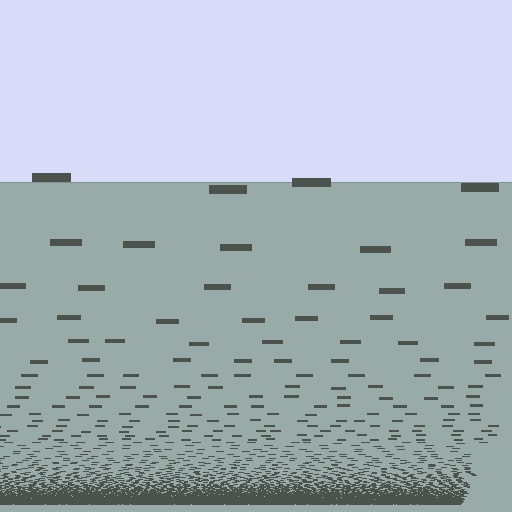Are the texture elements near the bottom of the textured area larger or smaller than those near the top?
Smaller. The gradient is inverted — elements near the bottom are smaller and denser.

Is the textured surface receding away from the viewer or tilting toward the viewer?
The surface appears to tilt toward the viewer. Texture elements get larger and sparser toward the top.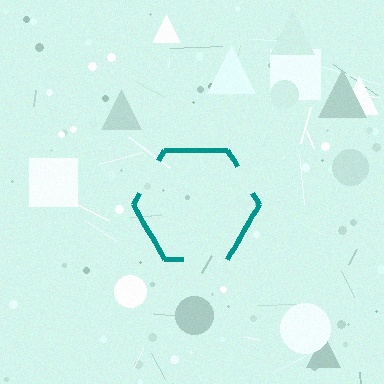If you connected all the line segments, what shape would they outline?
They would outline a hexagon.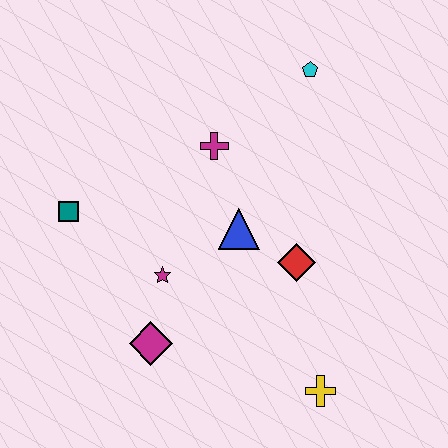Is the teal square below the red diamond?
No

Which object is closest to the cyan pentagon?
The magenta cross is closest to the cyan pentagon.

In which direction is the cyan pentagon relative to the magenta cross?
The cyan pentagon is to the right of the magenta cross.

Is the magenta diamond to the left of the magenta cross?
Yes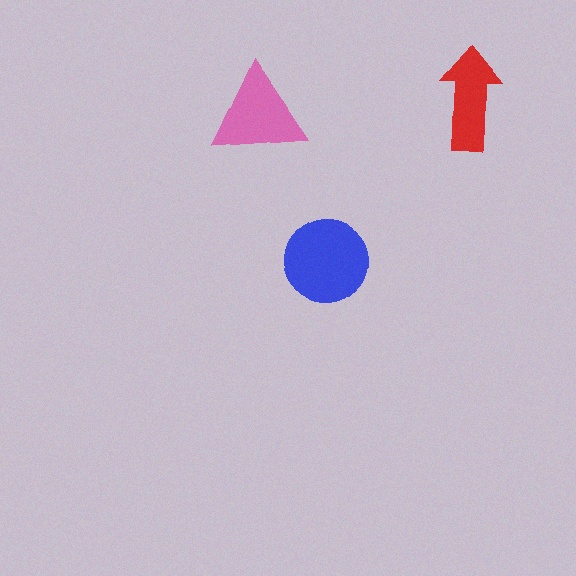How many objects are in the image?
There are 3 objects in the image.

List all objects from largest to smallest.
The blue circle, the pink triangle, the red arrow.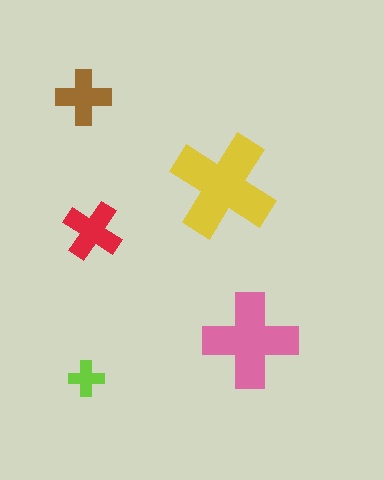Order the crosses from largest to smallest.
the yellow one, the pink one, the red one, the brown one, the lime one.